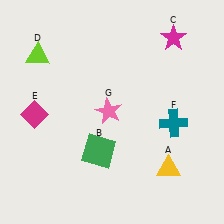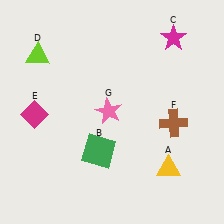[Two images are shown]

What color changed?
The cross (F) changed from teal in Image 1 to brown in Image 2.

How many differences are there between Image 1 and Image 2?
There is 1 difference between the two images.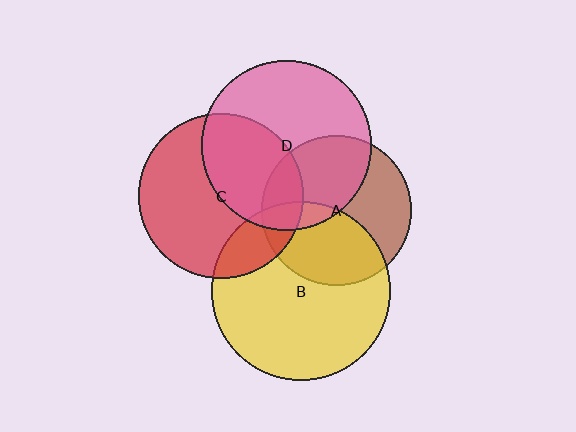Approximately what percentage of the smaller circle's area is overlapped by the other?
Approximately 15%.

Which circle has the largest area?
Circle B (yellow).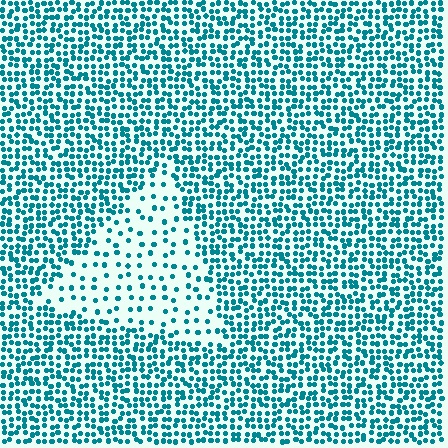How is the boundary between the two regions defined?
The boundary is defined by a change in element density (approximately 2.6x ratio). All elements are the same color, size, and shape.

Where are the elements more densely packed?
The elements are more densely packed outside the triangle boundary.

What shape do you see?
I see a triangle.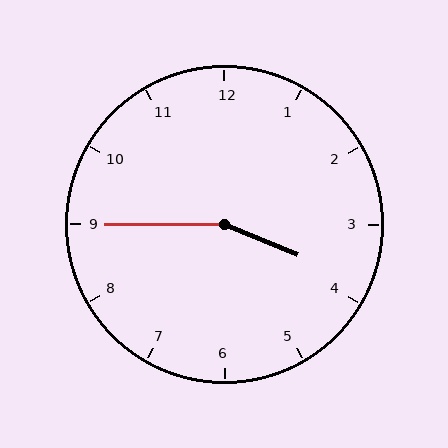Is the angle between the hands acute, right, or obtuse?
It is obtuse.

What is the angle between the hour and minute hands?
Approximately 158 degrees.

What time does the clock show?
3:45.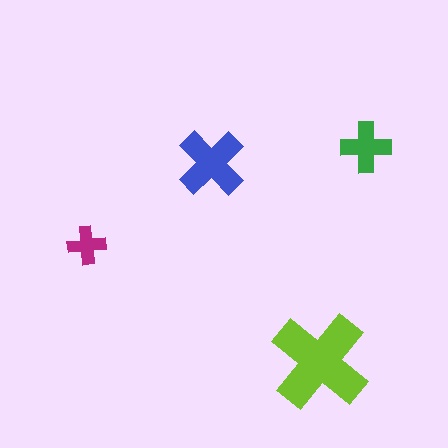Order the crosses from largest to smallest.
the lime one, the blue one, the green one, the magenta one.